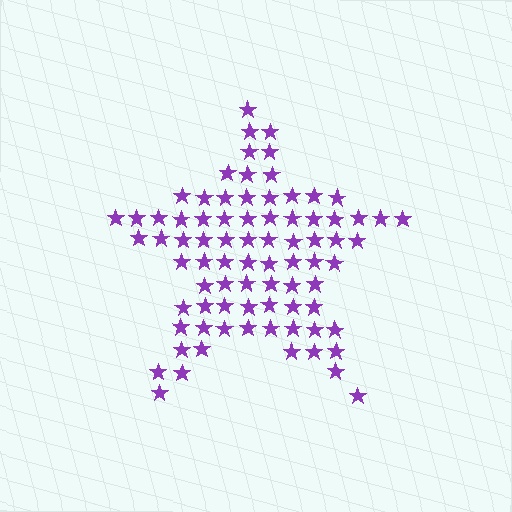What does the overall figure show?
The overall figure shows a star.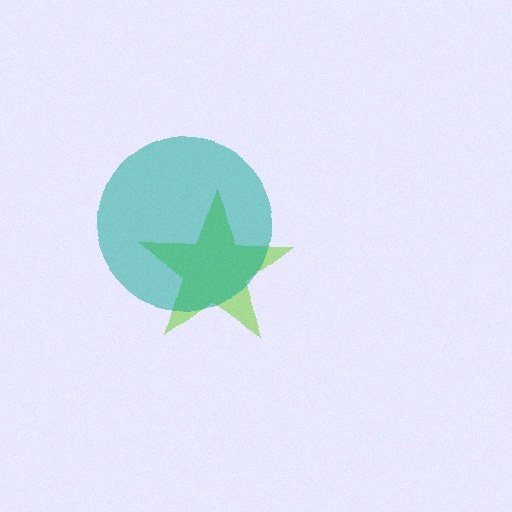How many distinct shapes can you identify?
There are 2 distinct shapes: a lime star, a teal circle.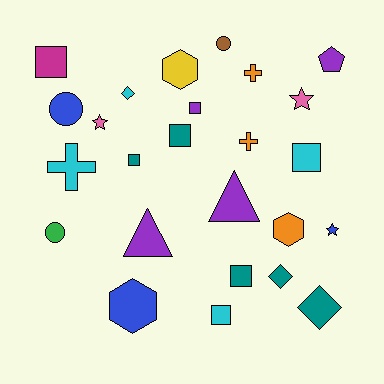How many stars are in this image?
There are 3 stars.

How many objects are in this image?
There are 25 objects.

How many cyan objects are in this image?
There are 4 cyan objects.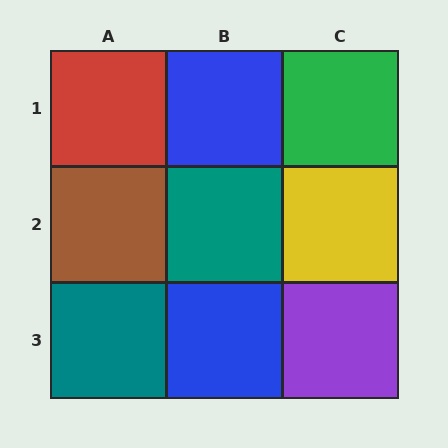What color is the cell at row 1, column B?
Blue.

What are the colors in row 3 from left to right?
Teal, blue, purple.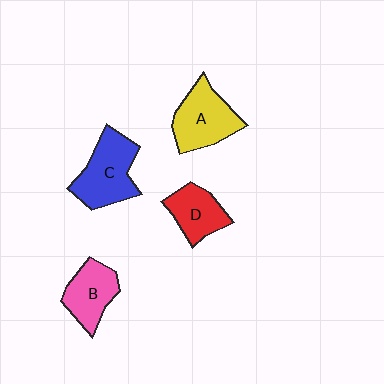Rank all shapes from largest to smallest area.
From largest to smallest: C (blue), A (yellow), B (pink), D (red).